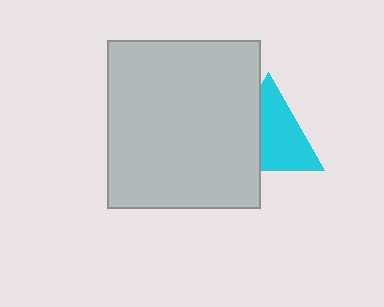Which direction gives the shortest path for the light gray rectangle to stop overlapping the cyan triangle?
Moving left gives the shortest separation.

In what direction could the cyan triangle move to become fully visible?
The cyan triangle could move right. That would shift it out from behind the light gray rectangle entirely.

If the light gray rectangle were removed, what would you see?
You would see the complete cyan triangle.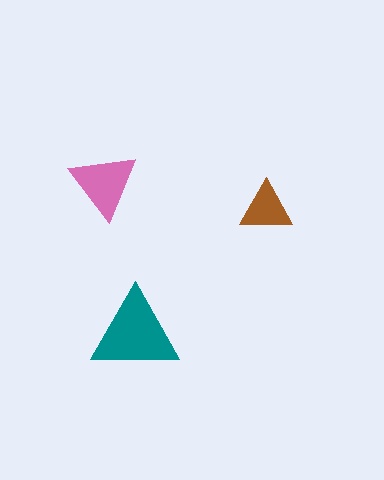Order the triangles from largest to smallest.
the teal one, the pink one, the brown one.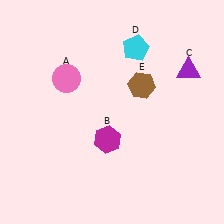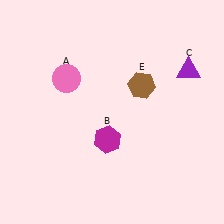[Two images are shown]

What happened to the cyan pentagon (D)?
The cyan pentagon (D) was removed in Image 2. It was in the top-right area of Image 1.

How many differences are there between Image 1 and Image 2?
There is 1 difference between the two images.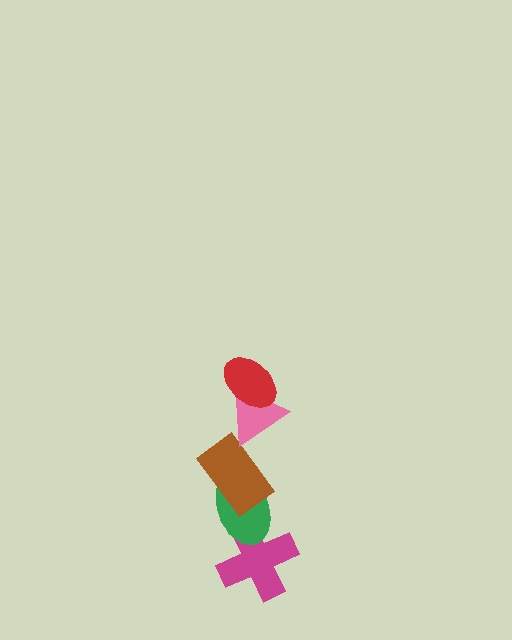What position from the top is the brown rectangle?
The brown rectangle is 3rd from the top.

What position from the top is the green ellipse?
The green ellipse is 4th from the top.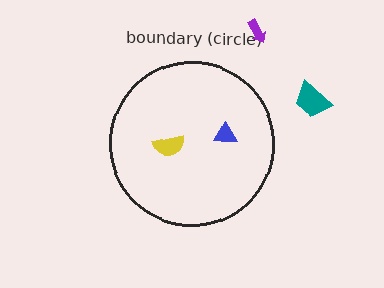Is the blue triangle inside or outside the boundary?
Inside.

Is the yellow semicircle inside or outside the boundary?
Inside.